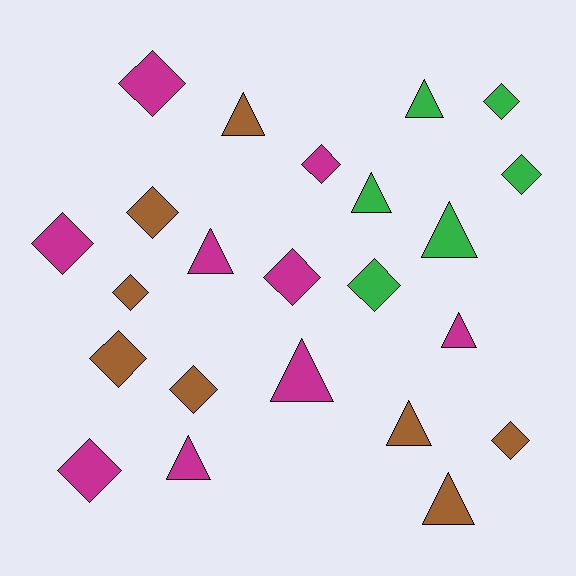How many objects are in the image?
There are 23 objects.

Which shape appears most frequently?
Diamond, with 13 objects.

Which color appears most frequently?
Magenta, with 9 objects.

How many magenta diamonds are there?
There are 5 magenta diamonds.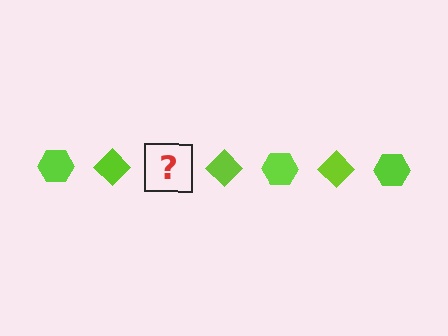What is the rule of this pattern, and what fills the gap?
The rule is that the pattern cycles through hexagon, diamond shapes in lime. The gap should be filled with a lime hexagon.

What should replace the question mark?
The question mark should be replaced with a lime hexagon.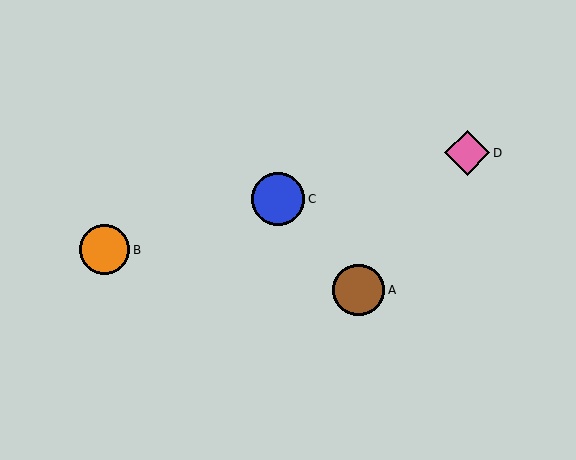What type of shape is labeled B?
Shape B is an orange circle.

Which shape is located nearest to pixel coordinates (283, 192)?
The blue circle (labeled C) at (278, 199) is nearest to that location.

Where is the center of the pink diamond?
The center of the pink diamond is at (467, 153).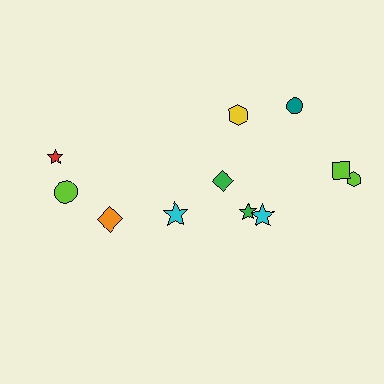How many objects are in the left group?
There are 4 objects.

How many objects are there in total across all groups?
There are 11 objects.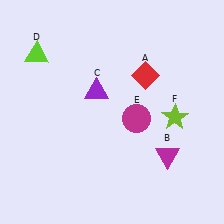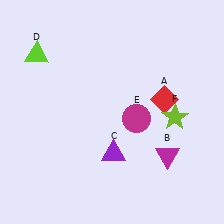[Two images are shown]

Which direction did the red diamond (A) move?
The red diamond (A) moved down.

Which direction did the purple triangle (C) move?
The purple triangle (C) moved down.